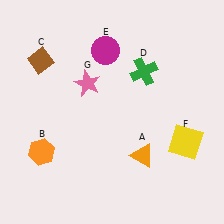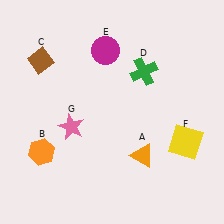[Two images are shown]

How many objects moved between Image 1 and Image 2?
1 object moved between the two images.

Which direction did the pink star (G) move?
The pink star (G) moved down.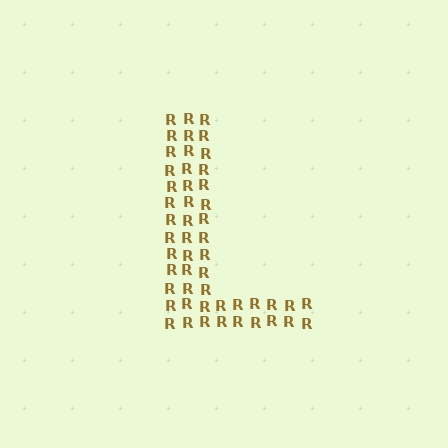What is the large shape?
The large shape is the letter L.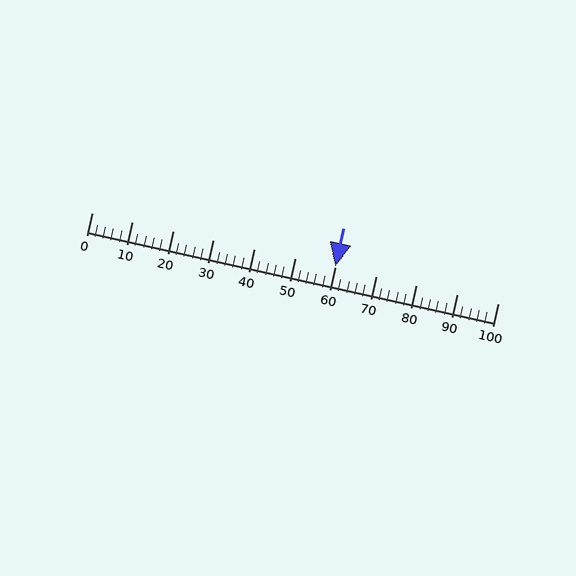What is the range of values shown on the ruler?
The ruler shows values from 0 to 100.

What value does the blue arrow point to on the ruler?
The blue arrow points to approximately 60.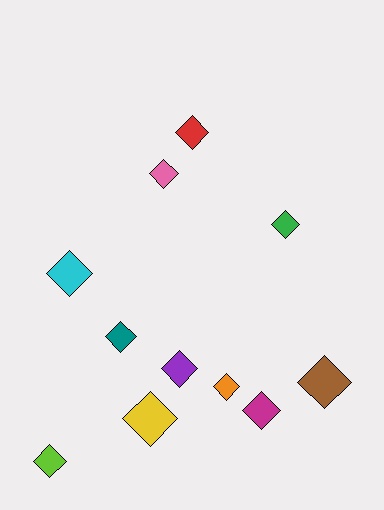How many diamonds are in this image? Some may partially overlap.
There are 11 diamonds.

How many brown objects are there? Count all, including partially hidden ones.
There is 1 brown object.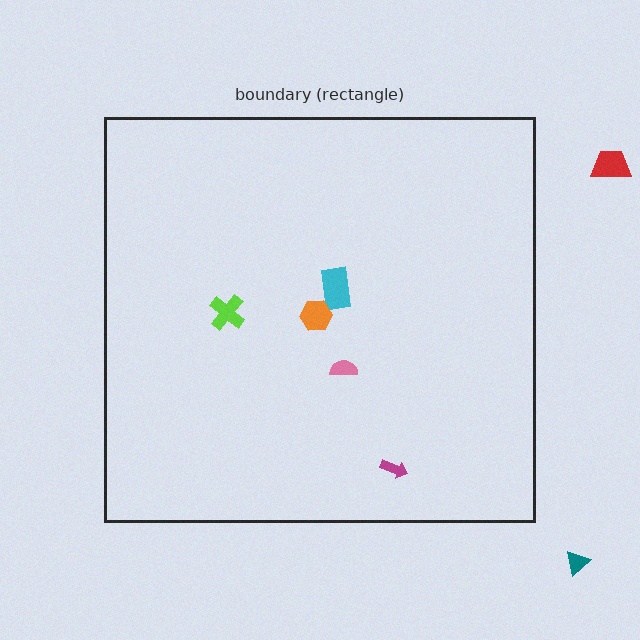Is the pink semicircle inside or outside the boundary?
Inside.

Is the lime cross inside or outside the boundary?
Inside.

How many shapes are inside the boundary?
5 inside, 2 outside.